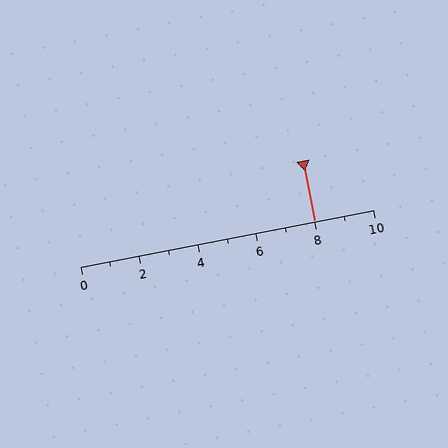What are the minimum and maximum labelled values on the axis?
The axis runs from 0 to 10.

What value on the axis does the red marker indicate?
The marker indicates approximately 8.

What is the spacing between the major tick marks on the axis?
The major ticks are spaced 2 apart.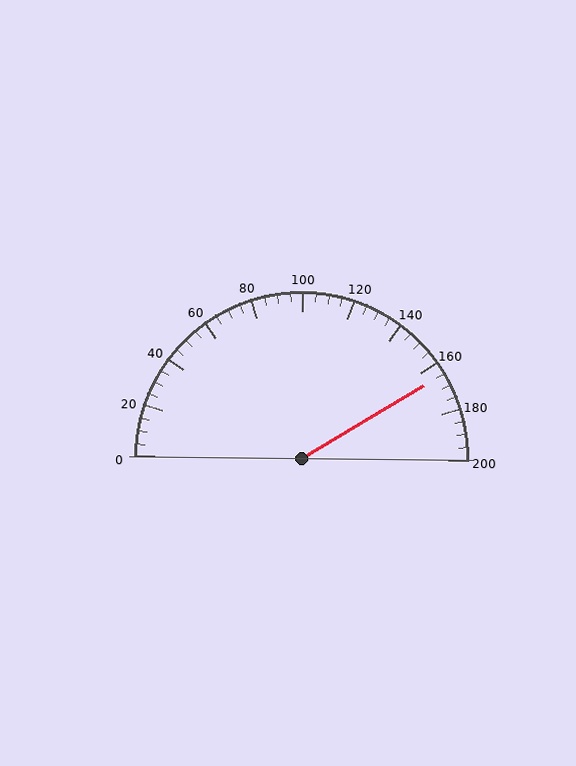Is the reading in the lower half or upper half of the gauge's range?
The reading is in the upper half of the range (0 to 200).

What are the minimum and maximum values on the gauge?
The gauge ranges from 0 to 200.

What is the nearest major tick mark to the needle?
The nearest major tick mark is 160.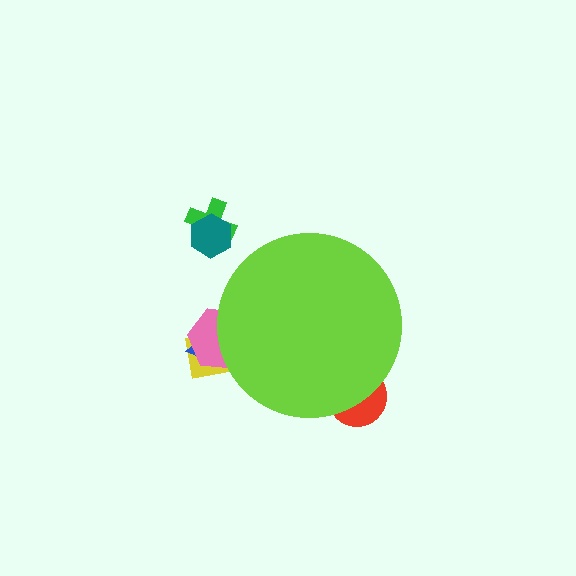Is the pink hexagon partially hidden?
Yes, the pink hexagon is partially hidden behind the lime circle.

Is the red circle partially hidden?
Yes, the red circle is partially hidden behind the lime circle.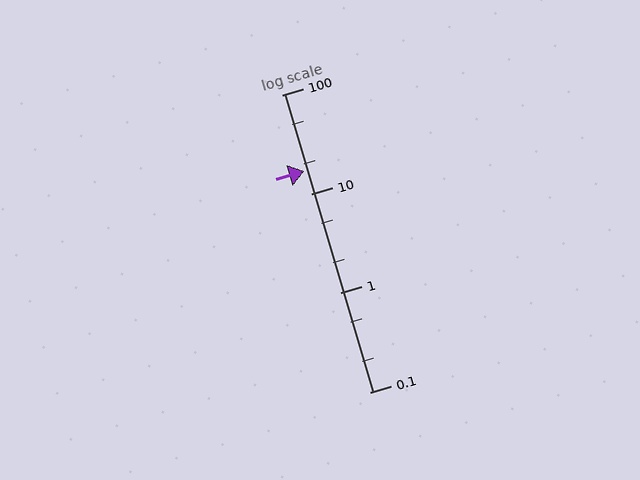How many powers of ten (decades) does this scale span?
The scale spans 3 decades, from 0.1 to 100.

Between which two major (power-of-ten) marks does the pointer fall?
The pointer is between 10 and 100.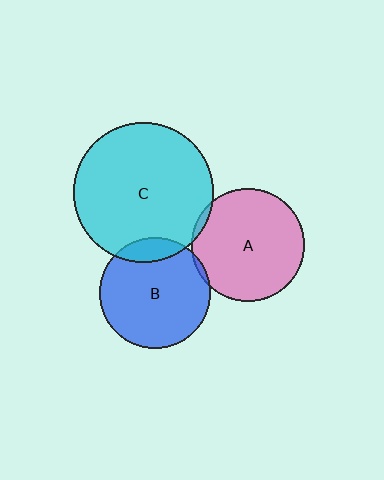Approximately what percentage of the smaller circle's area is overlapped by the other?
Approximately 5%.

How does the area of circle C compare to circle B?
Approximately 1.6 times.